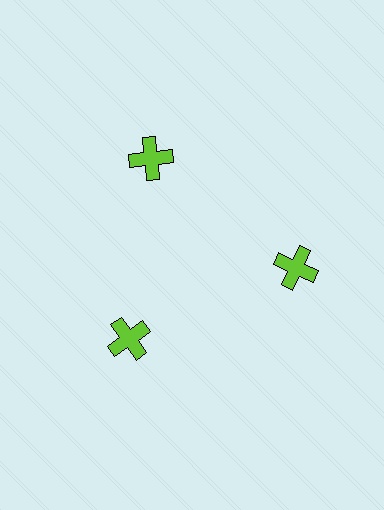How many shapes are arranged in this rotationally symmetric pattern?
There are 3 shapes, arranged in 3 groups of 1.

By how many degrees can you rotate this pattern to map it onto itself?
The pattern maps onto itself every 120 degrees of rotation.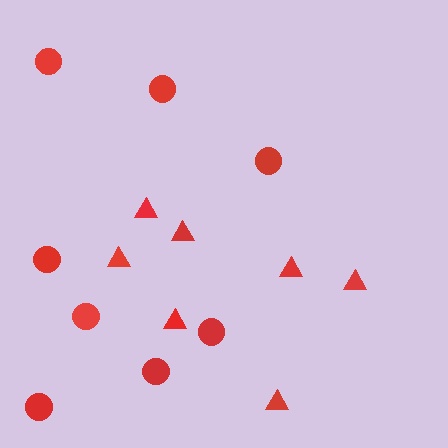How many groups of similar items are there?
There are 2 groups: one group of triangles (7) and one group of circles (8).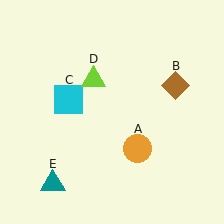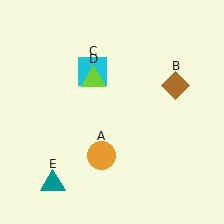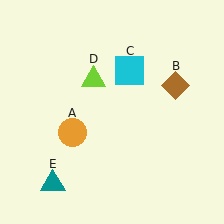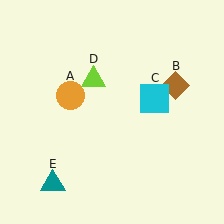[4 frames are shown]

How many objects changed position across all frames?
2 objects changed position: orange circle (object A), cyan square (object C).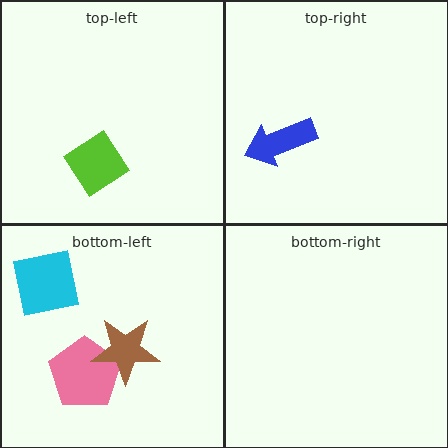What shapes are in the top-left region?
The lime diamond.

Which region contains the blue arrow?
The top-right region.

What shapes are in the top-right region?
The blue arrow.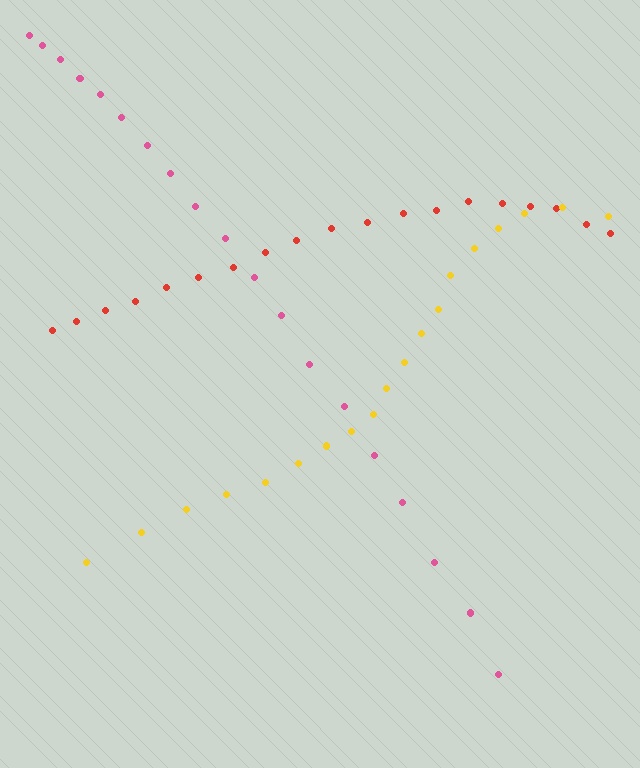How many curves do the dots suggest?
There are 3 distinct paths.